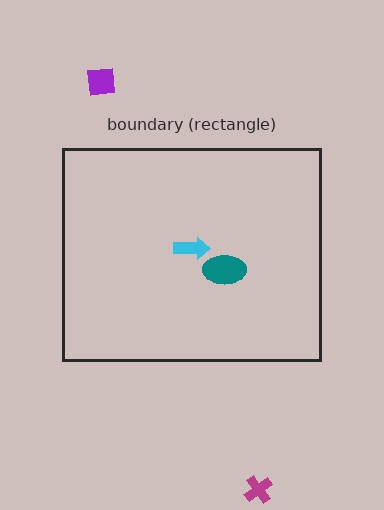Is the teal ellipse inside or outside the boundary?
Inside.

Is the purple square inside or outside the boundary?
Outside.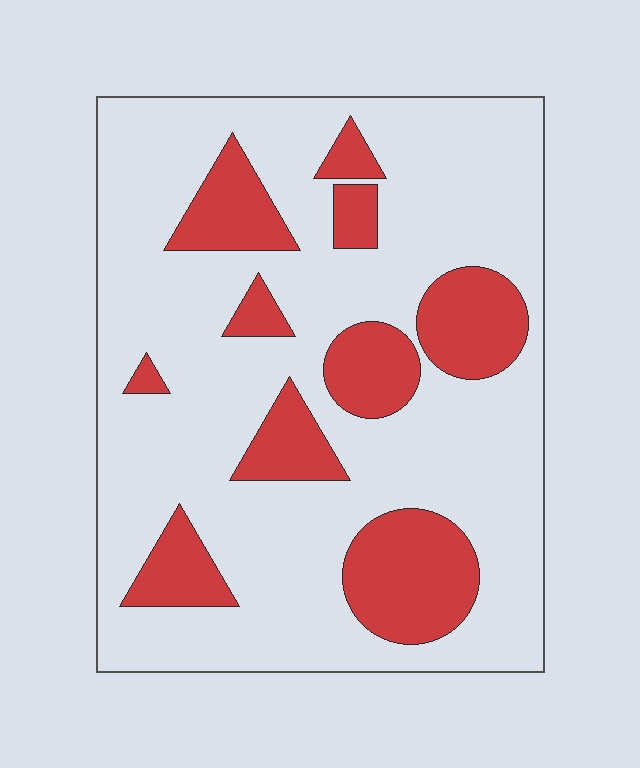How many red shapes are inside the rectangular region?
10.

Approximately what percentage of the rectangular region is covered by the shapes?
Approximately 25%.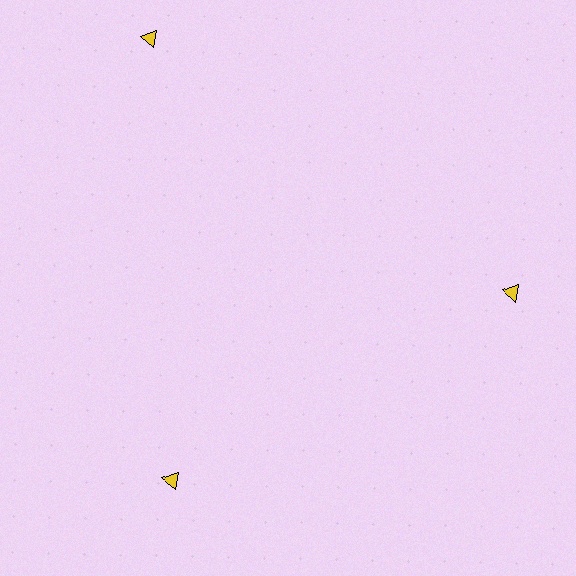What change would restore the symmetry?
The symmetry would be restored by moving it inward, back onto the ring so that all 3 triangles sit at equal angles and equal distance from the center.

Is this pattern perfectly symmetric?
No. The 3 yellow triangles are arranged in a ring, but one element near the 11 o'clock position is pushed outward from the center, breaking the 3-fold rotational symmetry.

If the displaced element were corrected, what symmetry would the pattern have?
It would have 3-fold rotational symmetry — the pattern would map onto itself every 120 degrees.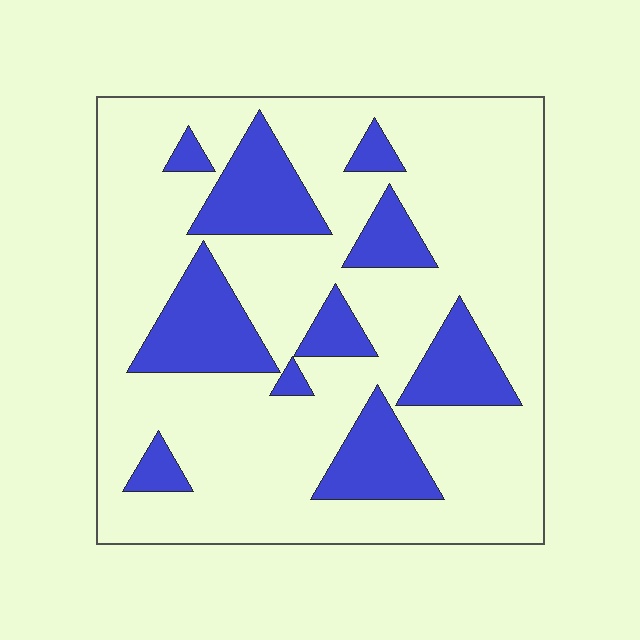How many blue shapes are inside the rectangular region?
10.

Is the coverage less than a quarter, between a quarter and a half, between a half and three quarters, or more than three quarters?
Less than a quarter.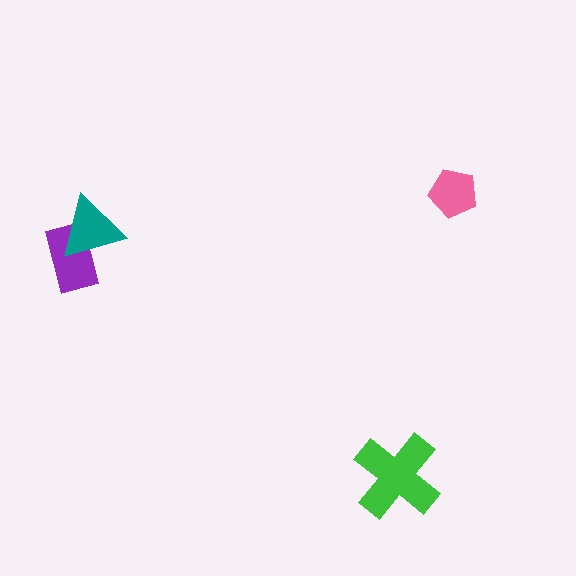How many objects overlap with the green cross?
0 objects overlap with the green cross.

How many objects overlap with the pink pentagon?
0 objects overlap with the pink pentagon.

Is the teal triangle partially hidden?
No, no other shape covers it.